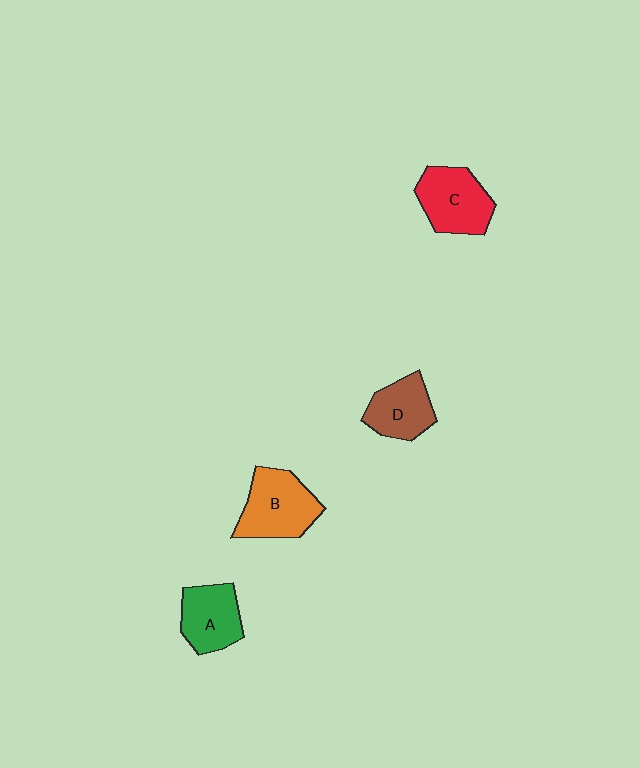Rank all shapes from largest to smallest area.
From largest to smallest: B (orange), C (red), A (green), D (brown).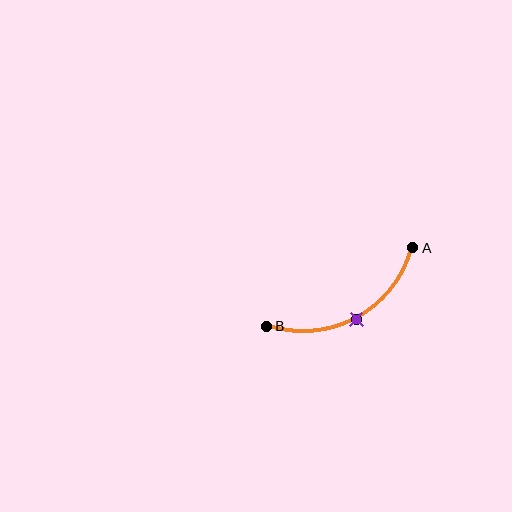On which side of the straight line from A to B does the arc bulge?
The arc bulges below the straight line connecting A and B.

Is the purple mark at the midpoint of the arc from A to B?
Yes. The purple mark lies on the arc at equal arc-length from both A and B — it is the arc midpoint.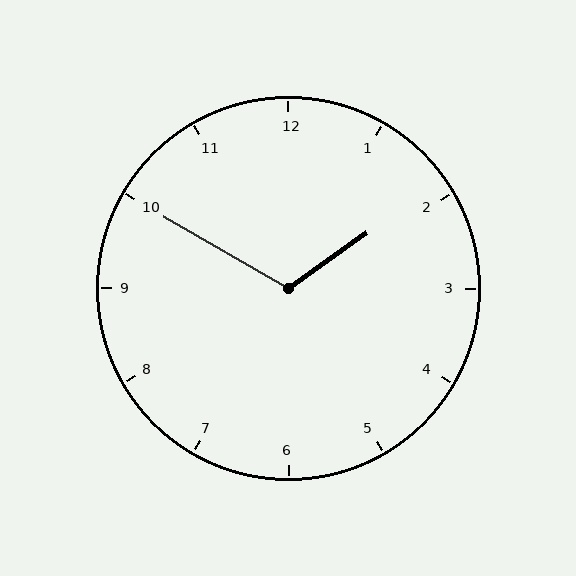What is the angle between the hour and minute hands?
Approximately 115 degrees.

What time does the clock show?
1:50.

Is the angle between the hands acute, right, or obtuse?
It is obtuse.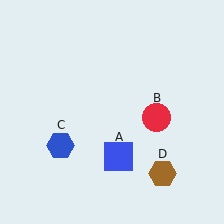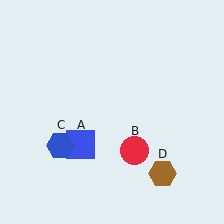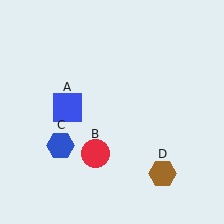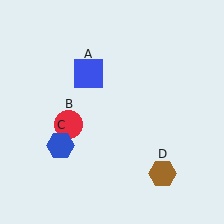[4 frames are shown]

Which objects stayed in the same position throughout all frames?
Blue hexagon (object C) and brown hexagon (object D) remained stationary.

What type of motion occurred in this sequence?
The blue square (object A), red circle (object B) rotated clockwise around the center of the scene.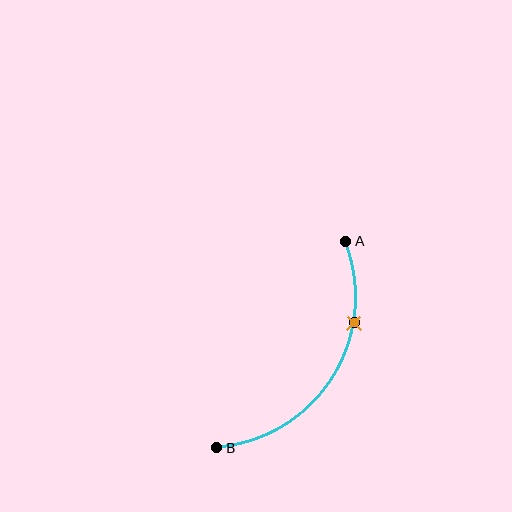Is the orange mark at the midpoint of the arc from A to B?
No. The orange mark lies on the arc but is closer to endpoint A. The arc midpoint would be at the point on the curve equidistant along the arc from both A and B.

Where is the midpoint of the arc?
The arc midpoint is the point on the curve farthest from the straight line joining A and B. It sits to the right of that line.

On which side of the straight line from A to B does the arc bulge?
The arc bulges to the right of the straight line connecting A and B.